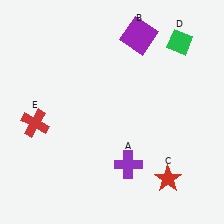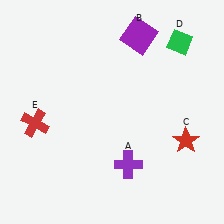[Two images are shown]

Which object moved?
The red star (C) moved up.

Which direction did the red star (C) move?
The red star (C) moved up.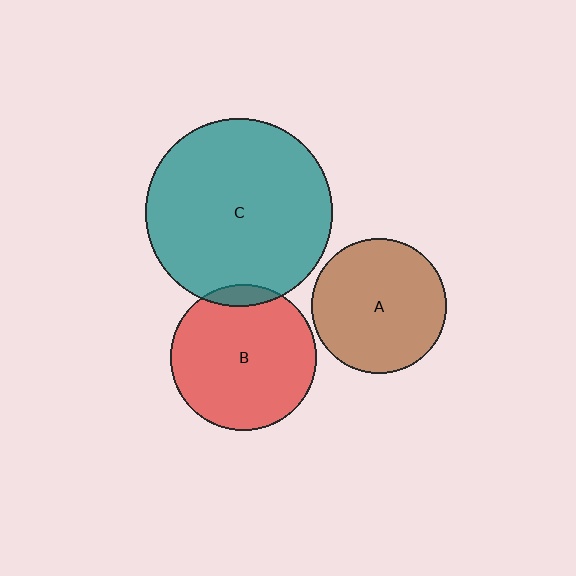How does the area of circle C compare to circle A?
Approximately 1.9 times.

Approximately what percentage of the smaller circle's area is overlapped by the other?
Approximately 5%.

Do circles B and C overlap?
Yes.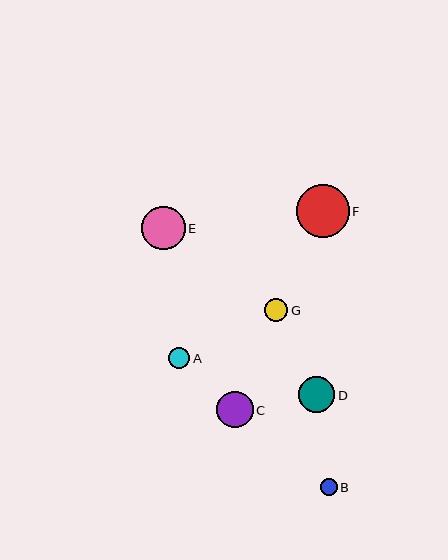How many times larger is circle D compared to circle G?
Circle D is approximately 1.6 times the size of circle G.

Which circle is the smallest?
Circle B is the smallest with a size of approximately 17 pixels.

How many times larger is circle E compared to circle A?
Circle E is approximately 2.1 times the size of circle A.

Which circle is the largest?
Circle F is the largest with a size of approximately 53 pixels.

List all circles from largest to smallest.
From largest to smallest: F, E, C, D, G, A, B.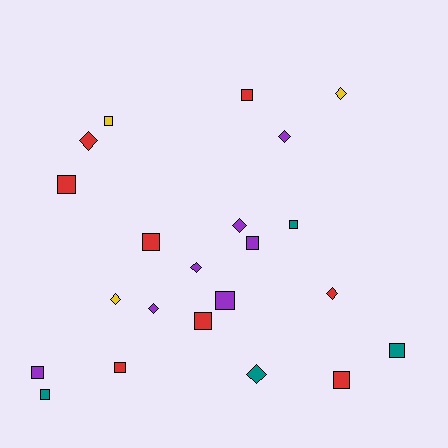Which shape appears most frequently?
Square, with 13 objects.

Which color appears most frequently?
Red, with 8 objects.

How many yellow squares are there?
There is 1 yellow square.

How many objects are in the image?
There are 22 objects.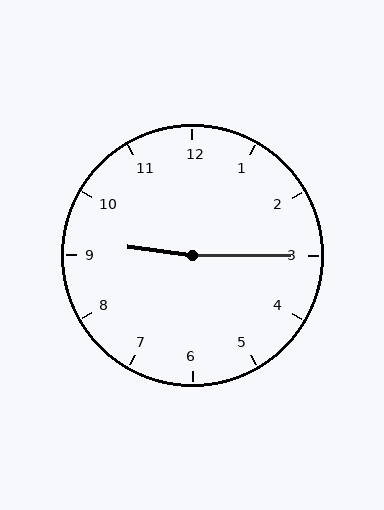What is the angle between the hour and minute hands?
Approximately 172 degrees.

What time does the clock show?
9:15.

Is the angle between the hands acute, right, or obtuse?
It is obtuse.